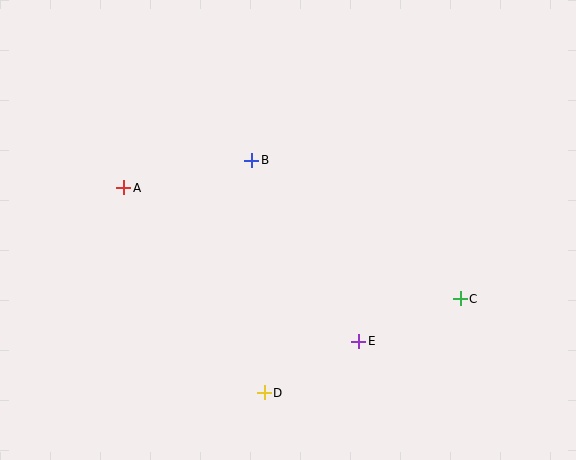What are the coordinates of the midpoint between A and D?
The midpoint between A and D is at (194, 290).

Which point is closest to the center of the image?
Point B at (252, 160) is closest to the center.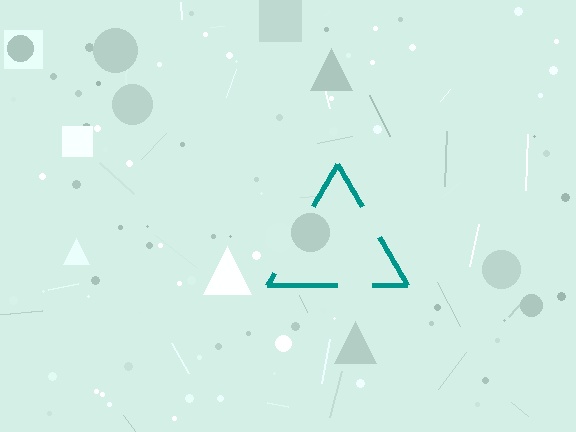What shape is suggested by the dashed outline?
The dashed outline suggests a triangle.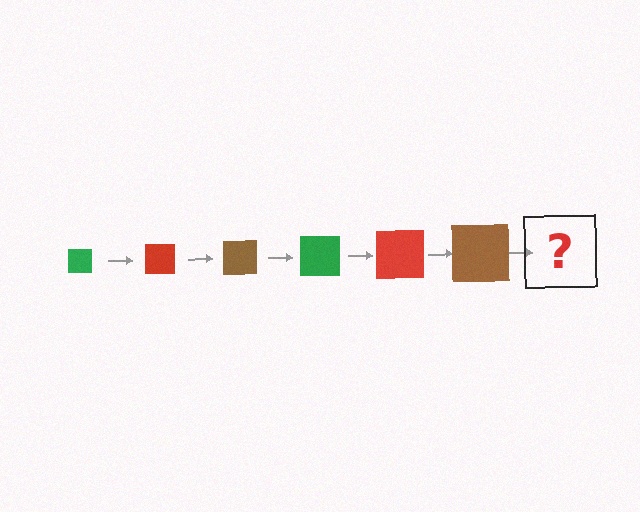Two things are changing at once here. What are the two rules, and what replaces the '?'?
The two rules are that the square grows larger each step and the color cycles through green, red, and brown. The '?' should be a green square, larger than the previous one.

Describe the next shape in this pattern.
It should be a green square, larger than the previous one.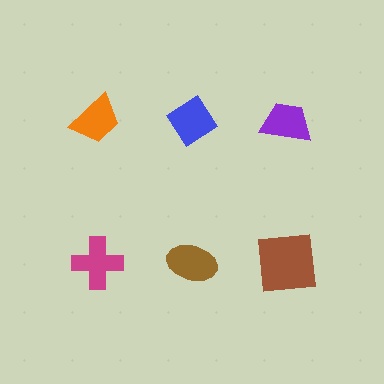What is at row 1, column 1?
An orange trapezoid.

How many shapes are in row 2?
3 shapes.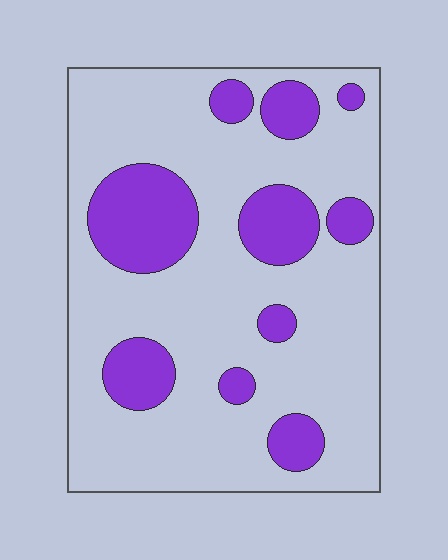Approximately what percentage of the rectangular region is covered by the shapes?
Approximately 25%.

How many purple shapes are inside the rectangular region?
10.